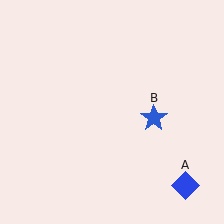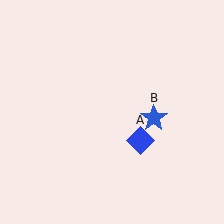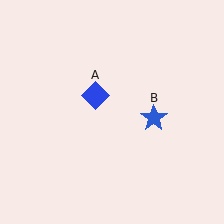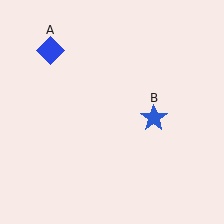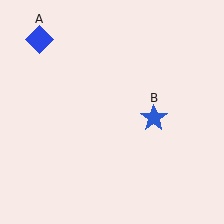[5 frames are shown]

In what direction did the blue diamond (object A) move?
The blue diamond (object A) moved up and to the left.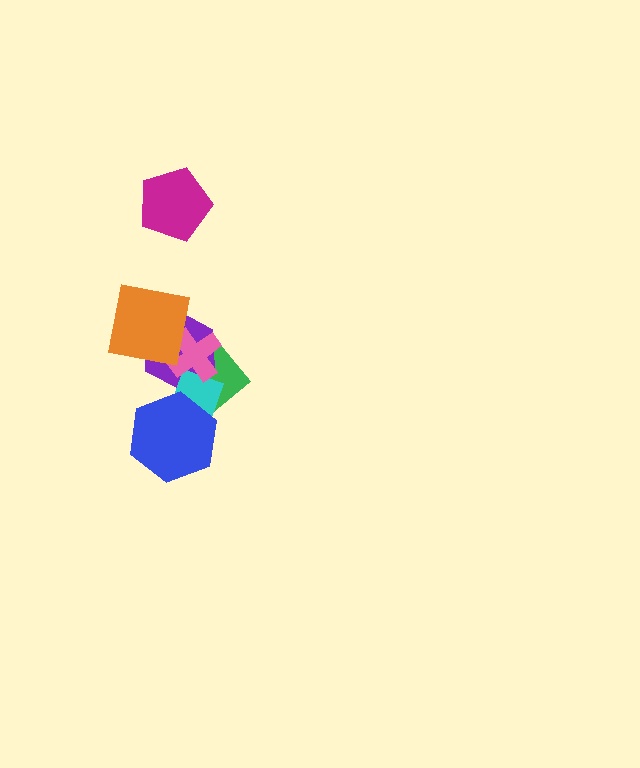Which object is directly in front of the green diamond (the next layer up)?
The purple hexagon is directly in front of the green diamond.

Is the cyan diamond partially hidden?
Yes, it is partially covered by another shape.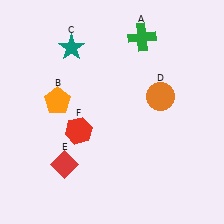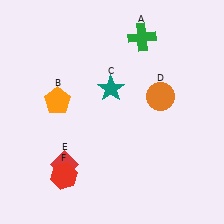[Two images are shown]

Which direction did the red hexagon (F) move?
The red hexagon (F) moved down.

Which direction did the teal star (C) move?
The teal star (C) moved down.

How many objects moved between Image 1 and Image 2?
2 objects moved between the two images.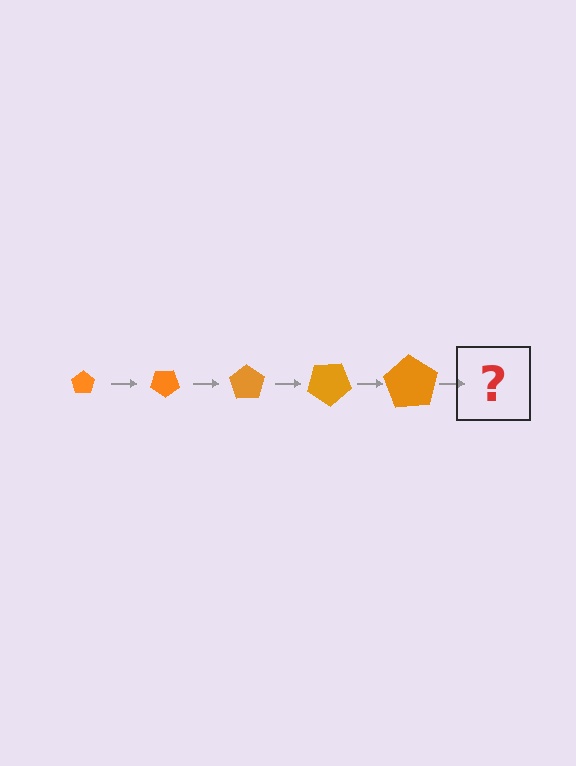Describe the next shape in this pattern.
It should be a pentagon, larger than the previous one and rotated 175 degrees from the start.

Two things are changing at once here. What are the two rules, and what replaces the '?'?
The two rules are that the pentagon grows larger each step and it rotates 35 degrees each step. The '?' should be a pentagon, larger than the previous one and rotated 175 degrees from the start.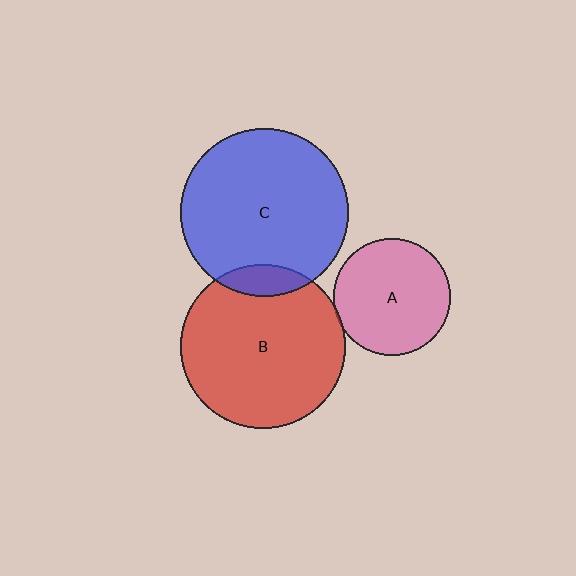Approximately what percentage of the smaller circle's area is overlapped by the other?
Approximately 10%.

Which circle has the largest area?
Circle C (blue).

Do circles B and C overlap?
Yes.